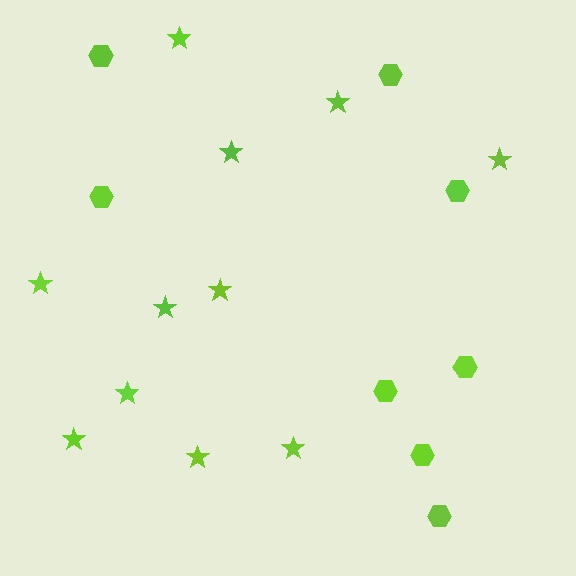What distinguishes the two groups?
There are 2 groups: one group of hexagons (8) and one group of stars (11).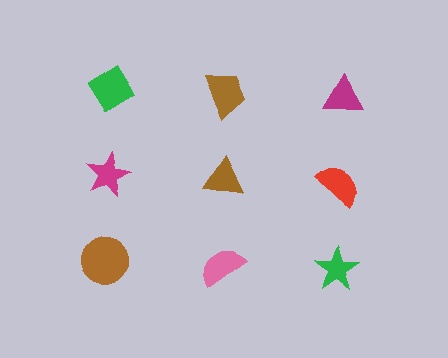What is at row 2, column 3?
A red semicircle.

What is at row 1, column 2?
A brown trapezoid.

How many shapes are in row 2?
3 shapes.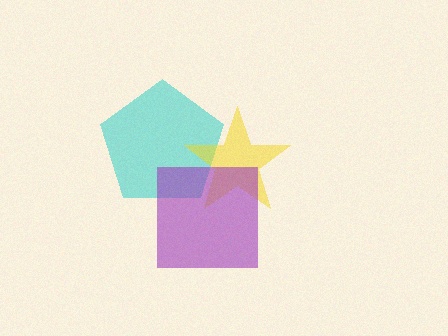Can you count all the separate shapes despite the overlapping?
Yes, there are 3 separate shapes.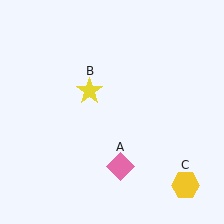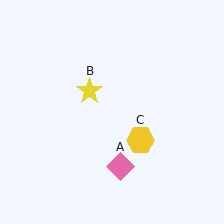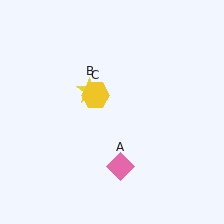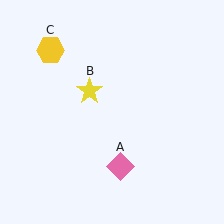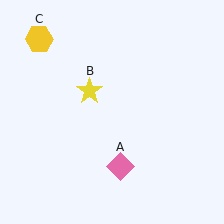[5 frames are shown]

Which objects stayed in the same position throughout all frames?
Pink diamond (object A) and yellow star (object B) remained stationary.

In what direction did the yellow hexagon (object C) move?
The yellow hexagon (object C) moved up and to the left.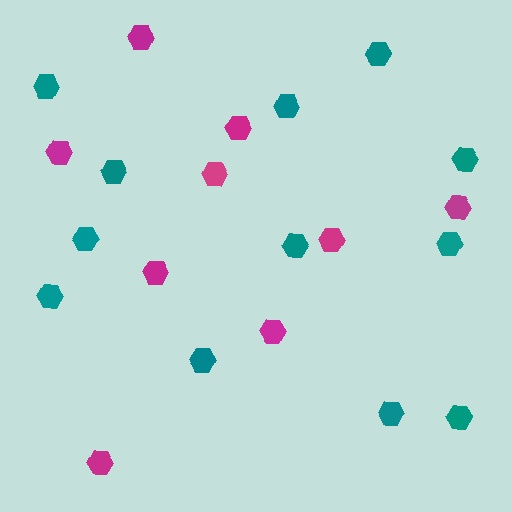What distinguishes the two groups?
There are 2 groups: one group of teal hexagons (12) and one group of magenta hexagons (9).